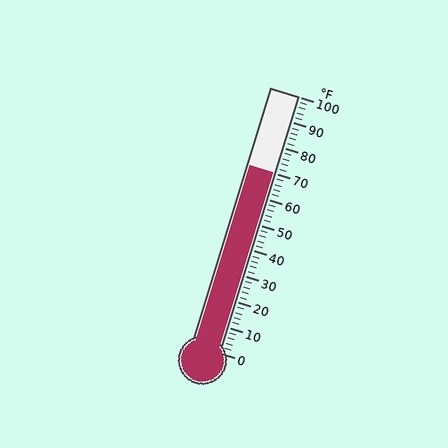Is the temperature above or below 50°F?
The temperature is above 50°F.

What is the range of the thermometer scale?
The thermometer scale ranges from 0°F to 100°F.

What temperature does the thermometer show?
The thermometer shows approximately 70°F.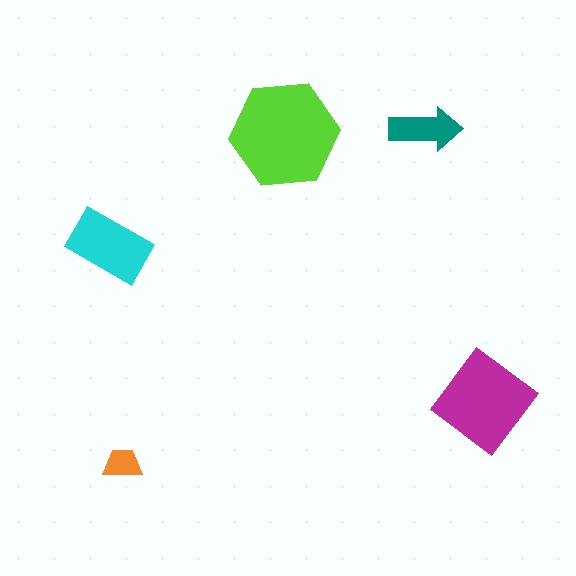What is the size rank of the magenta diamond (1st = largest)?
2nd.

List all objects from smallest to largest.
The orange trapezoid, the teal arrow, the cyan rectangle, the magenta diamond, the lime hexagon.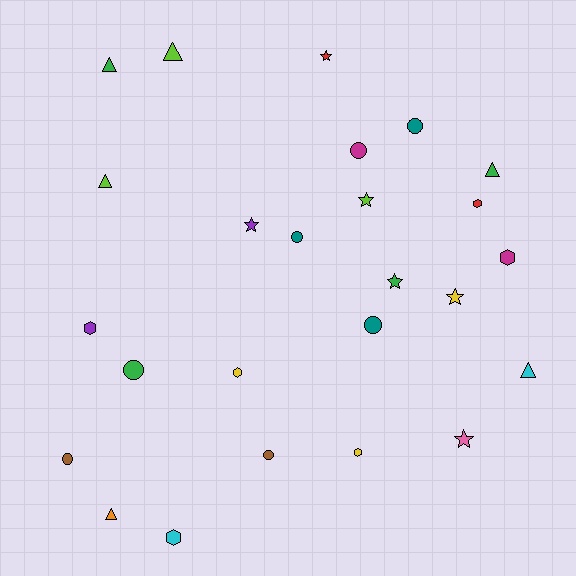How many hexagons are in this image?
There are 6 hexagons.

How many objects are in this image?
There are 25 objects.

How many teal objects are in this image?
There are 3 teal objects.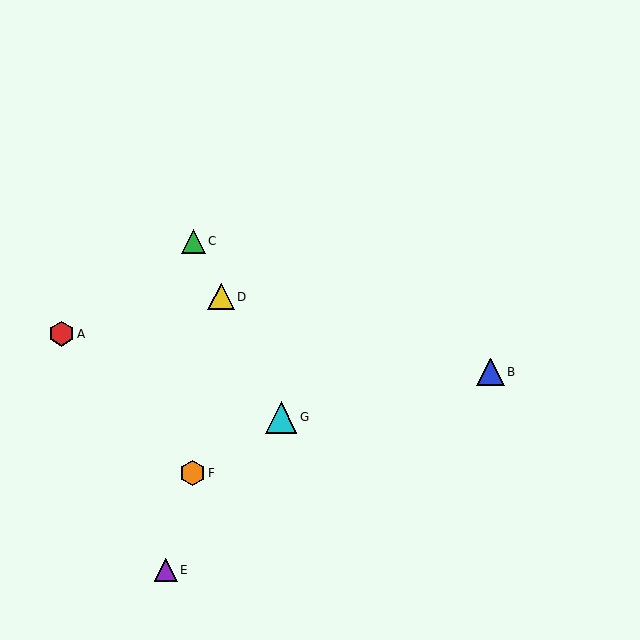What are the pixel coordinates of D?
Object D is at (221, 297).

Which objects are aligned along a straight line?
Objects C, D, G are aligned along a straight line.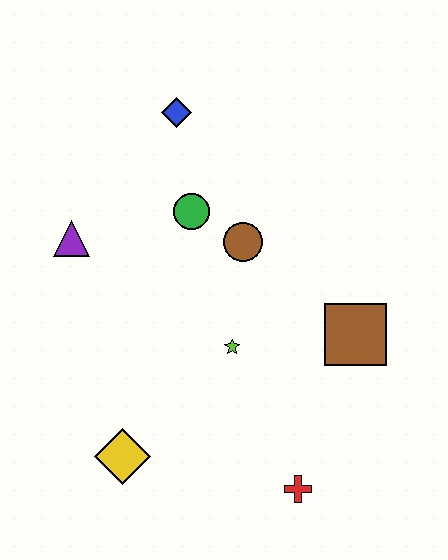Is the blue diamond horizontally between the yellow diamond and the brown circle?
Yes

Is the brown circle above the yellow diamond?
Yes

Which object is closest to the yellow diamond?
The lime star is closest to the yellow diamond.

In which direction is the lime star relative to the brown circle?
The lime star is below the brown circle.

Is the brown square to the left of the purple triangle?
No